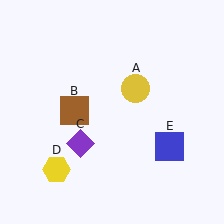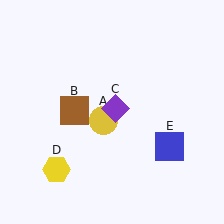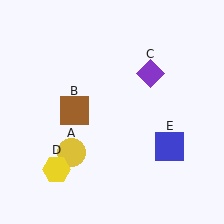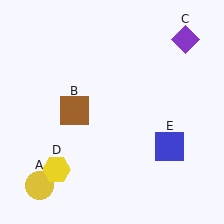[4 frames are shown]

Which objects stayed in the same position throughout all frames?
Brown square (object B) and yellow hexagon (object D) and blue square (object E) remained stationary.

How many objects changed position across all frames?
2 objects changed position: yellow circle (object A), purple diamond (object C).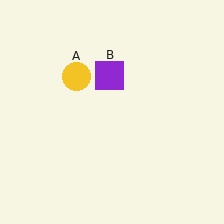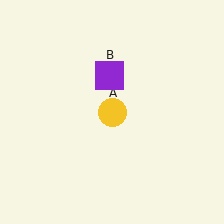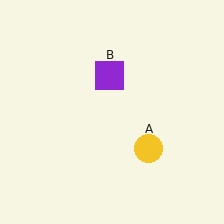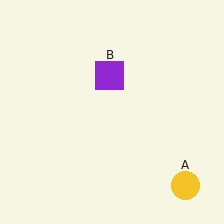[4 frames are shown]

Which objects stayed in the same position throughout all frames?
Purple square (object B) remained stationary.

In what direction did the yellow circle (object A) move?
The yellow circle (object A) moved down and to the right.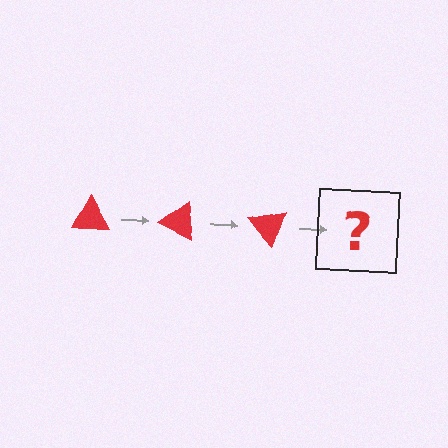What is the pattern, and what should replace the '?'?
The pattern is that the triangle rotates 25 degrees each step. The '?' should be a red triangle rotated 75 degrees.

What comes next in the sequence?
The next element should be a red triangle rotated 75 degrees.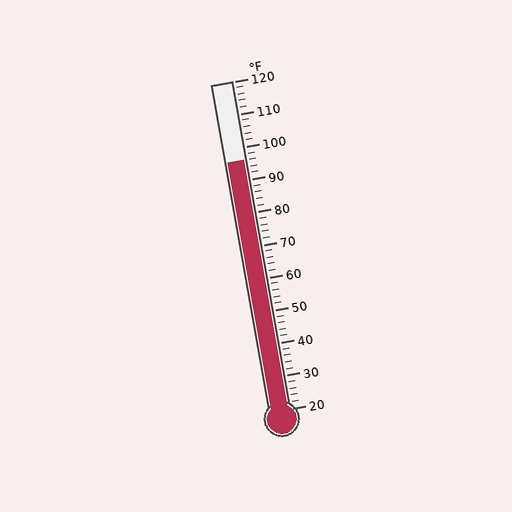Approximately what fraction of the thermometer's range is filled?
The thermometer is filled to approximately 75% of its range.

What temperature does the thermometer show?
The thermometer shows approximately 96°F.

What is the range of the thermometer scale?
The thermometer scale ranges from 20°F to 120°F.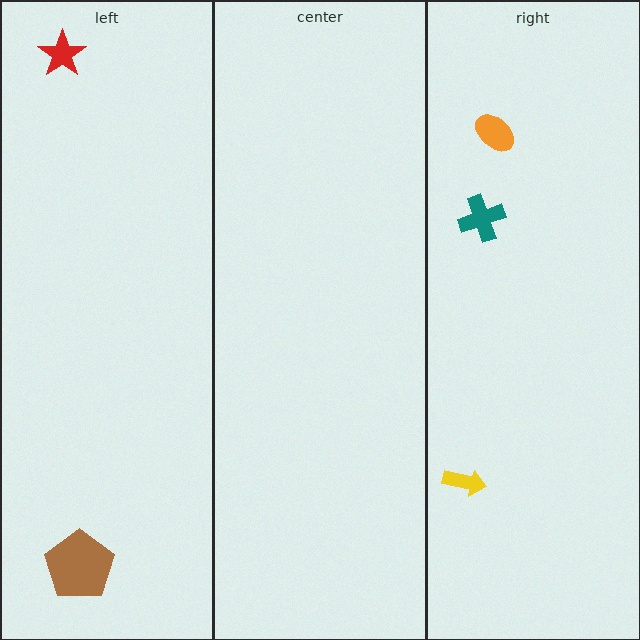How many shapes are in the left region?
2.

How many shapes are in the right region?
3.